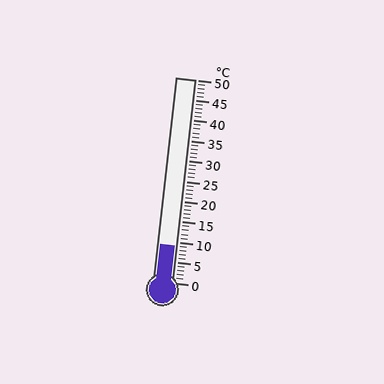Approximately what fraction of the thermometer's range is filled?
The thermometer is filled to approximately 20% of its range.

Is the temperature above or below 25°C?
The temperature is below 25°C.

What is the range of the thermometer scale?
The thermometer scale ranges from 0°C to 50°C.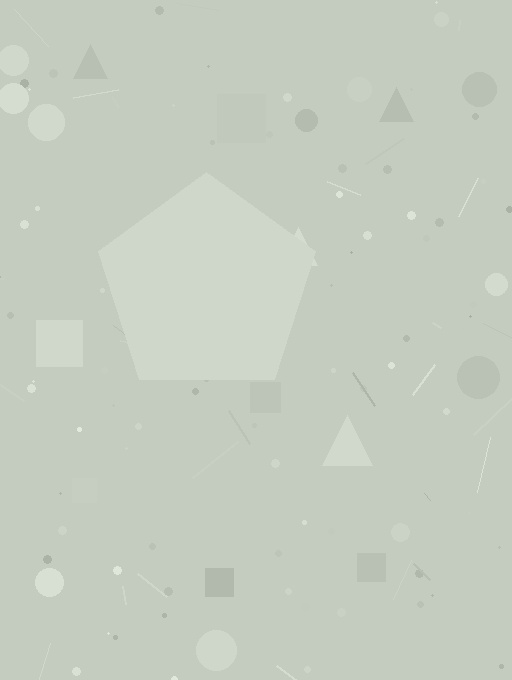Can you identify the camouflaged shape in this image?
The camouflaged shape is a pentagon.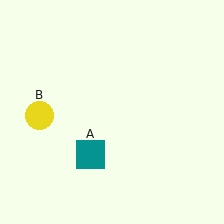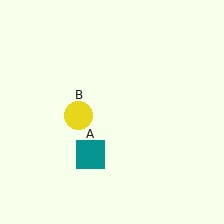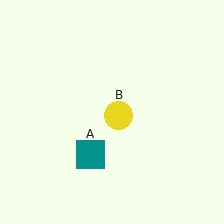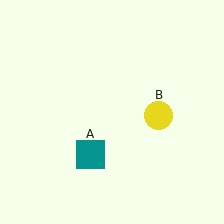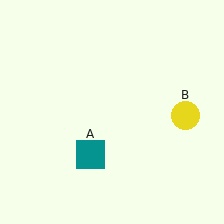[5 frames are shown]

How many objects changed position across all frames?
1 object changed position: yellow circle (object B).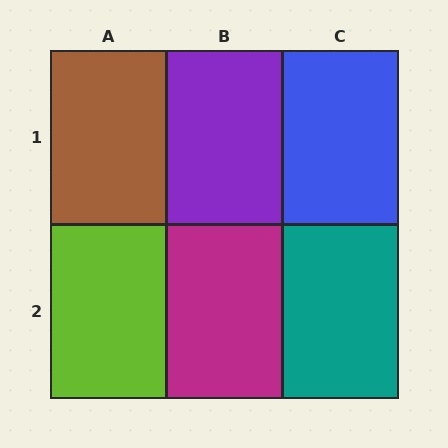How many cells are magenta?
1 cell is magenta.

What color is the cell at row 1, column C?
Blue.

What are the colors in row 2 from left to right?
Lime, magenta, teal.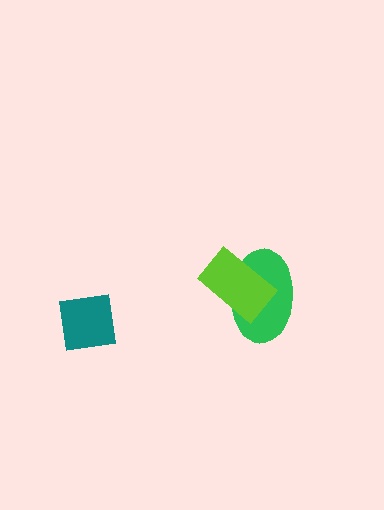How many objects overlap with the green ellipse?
1 object overlaps with the green ellipse.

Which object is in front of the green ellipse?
The lime rectangle is in front of the green ellipse.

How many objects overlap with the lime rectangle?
1 object overlaps with the lime rectangle.